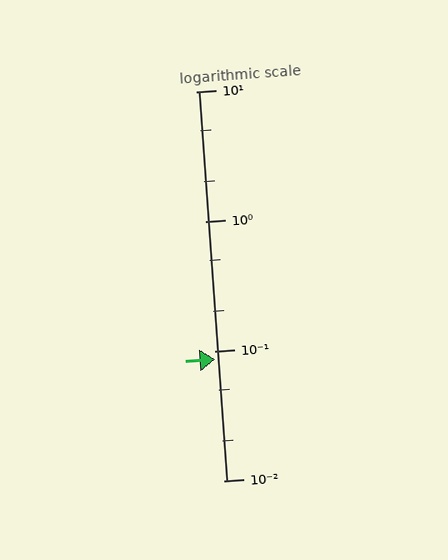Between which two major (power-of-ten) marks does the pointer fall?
The pointer is between 0.01 and 0.1.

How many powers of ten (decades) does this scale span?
The scale spans 3 decades, from 0.01 to 10.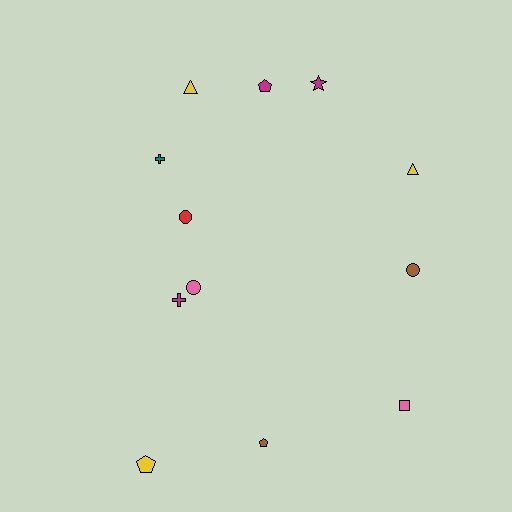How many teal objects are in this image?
There is 1 teal object.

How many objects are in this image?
There are 12 objects.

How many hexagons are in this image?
There are no hexagons.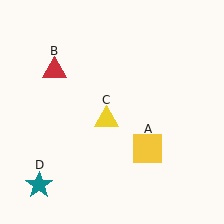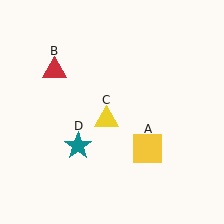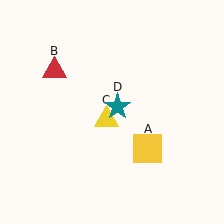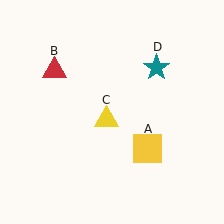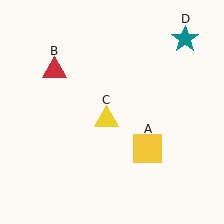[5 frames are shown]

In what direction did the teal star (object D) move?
The teal star (object D) moved up and to the right.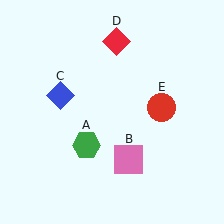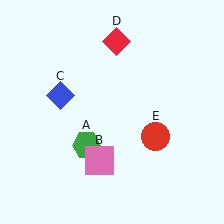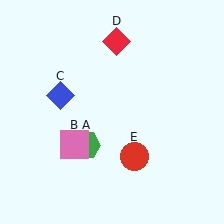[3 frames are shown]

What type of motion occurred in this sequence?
The pink square (object B), red circle (object E) rotated clockwise around the center of the scene.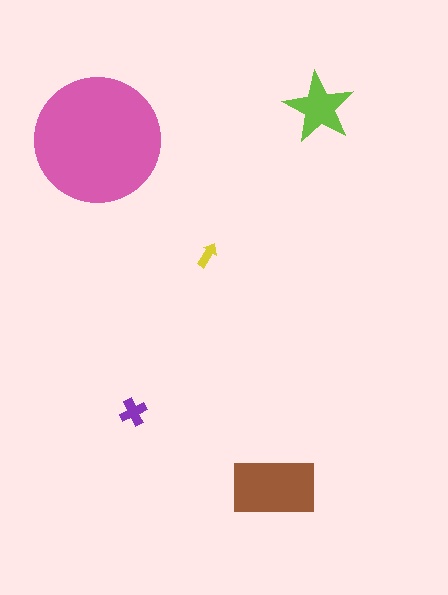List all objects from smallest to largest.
The yellow arrow, the purple cross, the lime star, the brown rectangle, the pink circle.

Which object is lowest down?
The brown rectangle is bottommost.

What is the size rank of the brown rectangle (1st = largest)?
2nd.